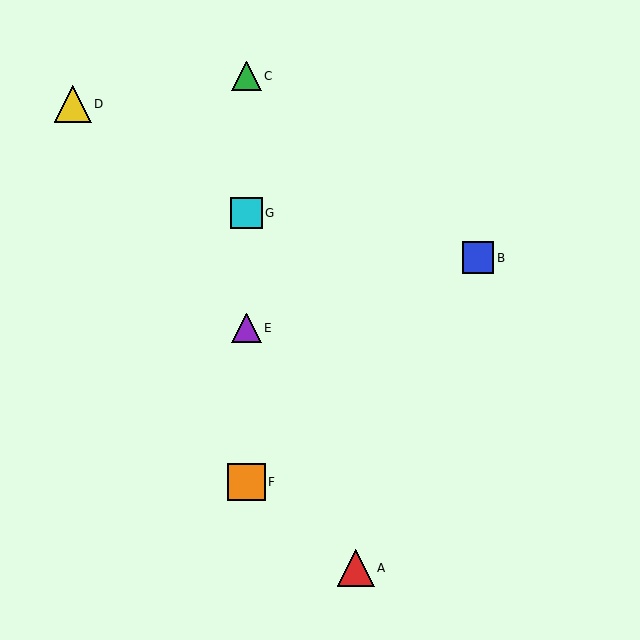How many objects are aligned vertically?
4 objects (C, E, F, G) are aligned vertically.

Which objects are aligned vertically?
Objects C, E, F, G are aligned vertically.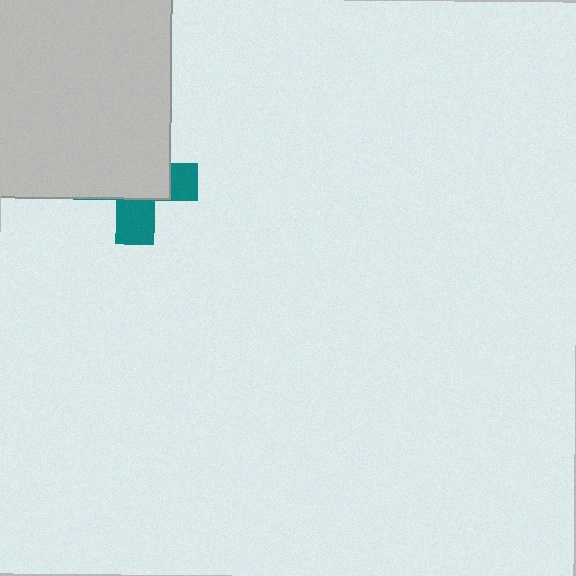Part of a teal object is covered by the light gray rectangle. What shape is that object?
It is a cross.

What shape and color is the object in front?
The object in front is a light gray rectangle.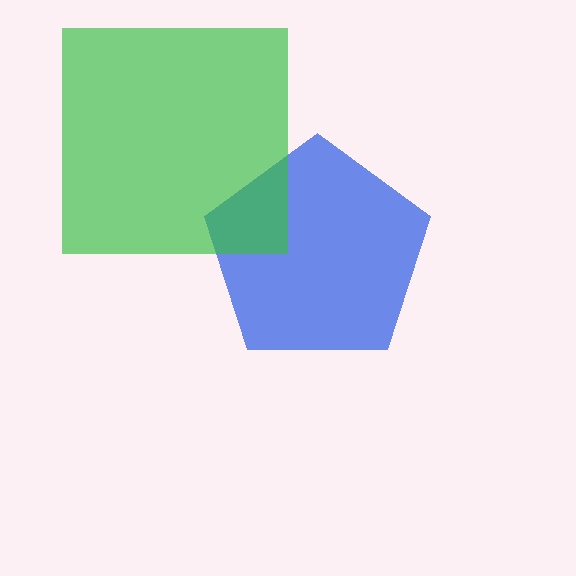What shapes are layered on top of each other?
The layered shapes are: a blue pentagon, a green square.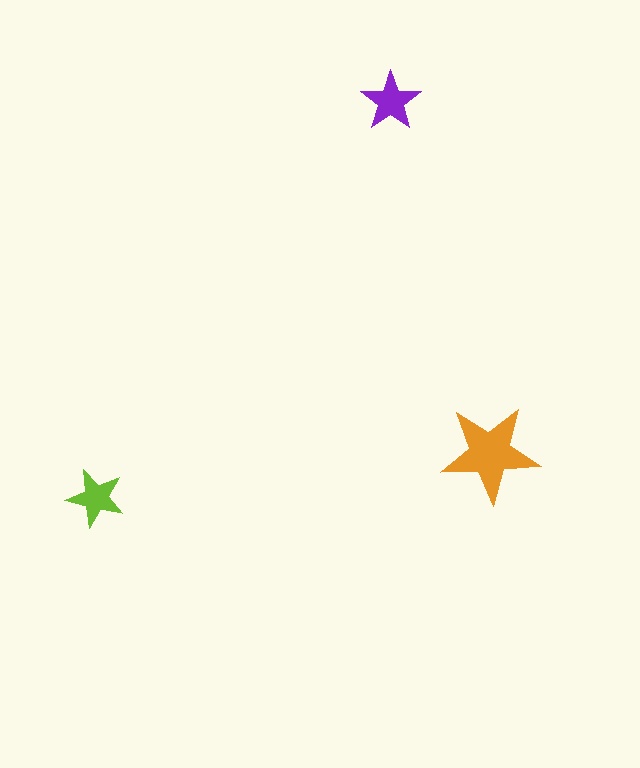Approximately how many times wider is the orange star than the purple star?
About 1.5 times wider.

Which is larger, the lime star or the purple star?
The purple one.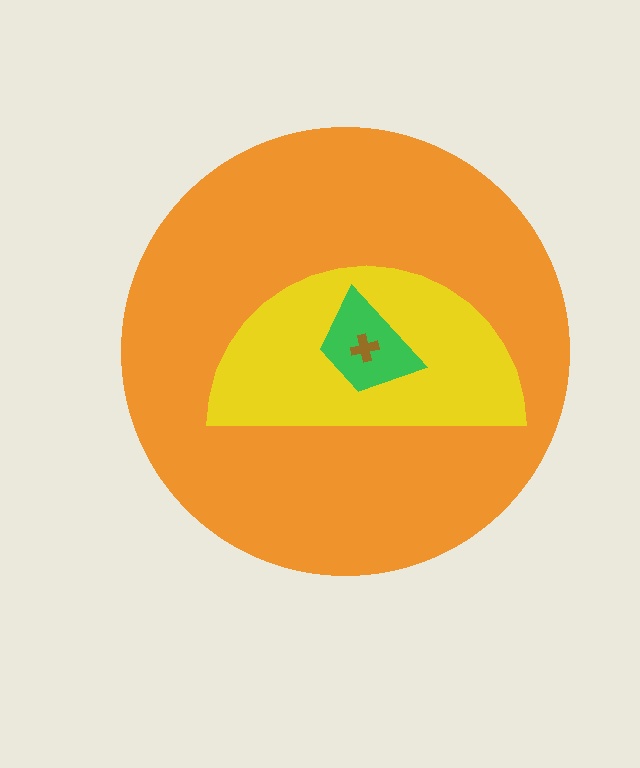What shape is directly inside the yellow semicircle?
The green trapezoid.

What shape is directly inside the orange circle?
The yellow semicircle.